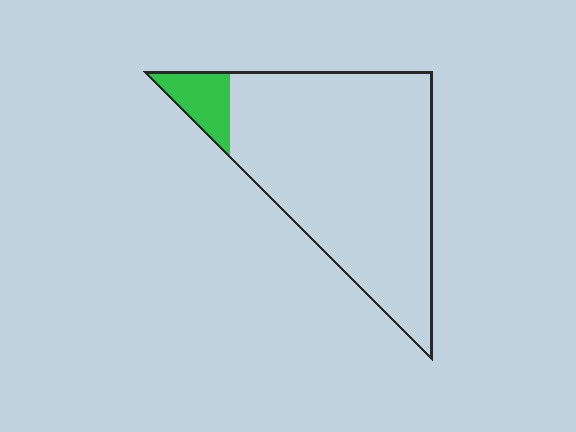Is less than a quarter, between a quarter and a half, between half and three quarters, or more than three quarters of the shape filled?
Less than a quarter.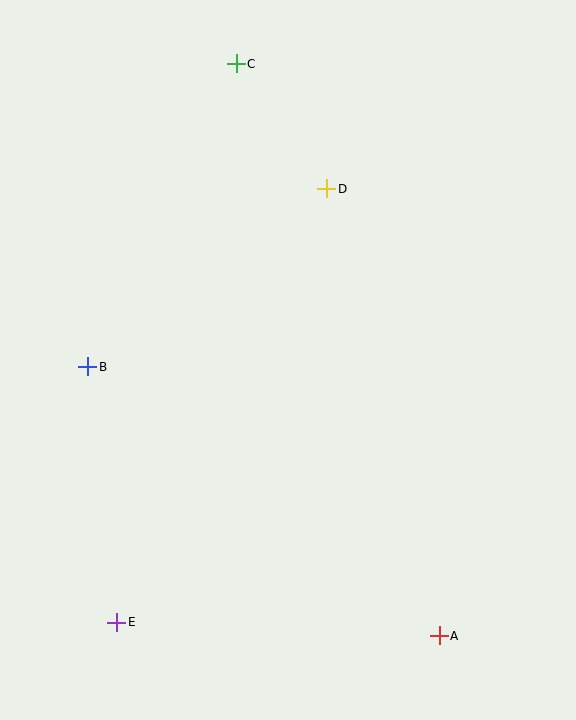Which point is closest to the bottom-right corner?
Point A is closest to the bottom-right corner.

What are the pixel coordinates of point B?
Point B is at (88, 367).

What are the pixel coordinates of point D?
Point D is at (327, 189).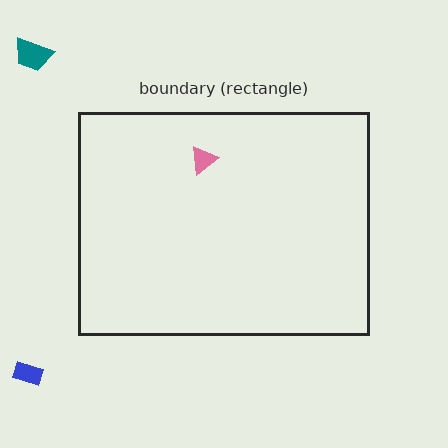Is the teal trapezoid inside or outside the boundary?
Outside.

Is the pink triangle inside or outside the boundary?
Inside.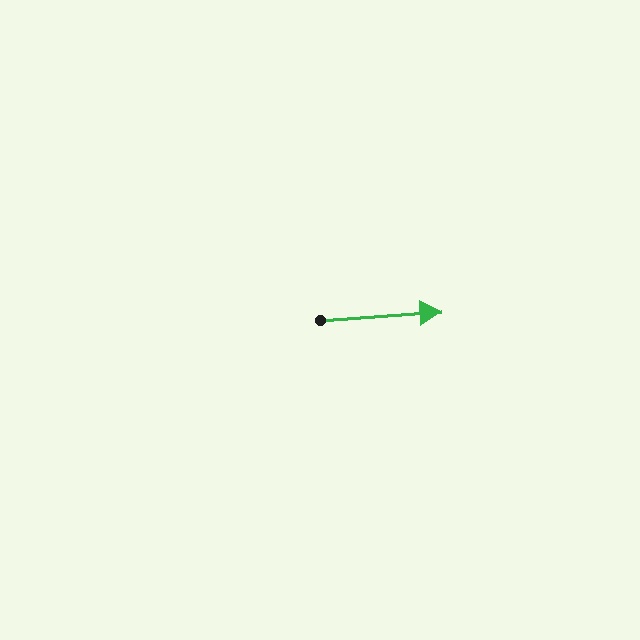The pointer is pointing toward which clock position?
Roughly 3 o'clock.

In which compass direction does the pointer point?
East.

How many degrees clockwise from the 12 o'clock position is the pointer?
Approximately 86 degrees.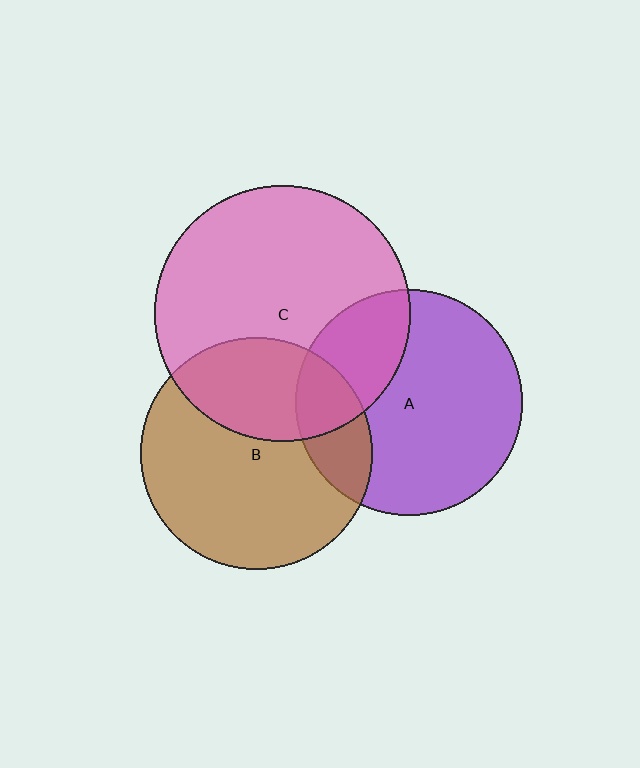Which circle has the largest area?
Circle C (pink).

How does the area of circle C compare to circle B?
Approximately 1.2 times.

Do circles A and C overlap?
Yes.